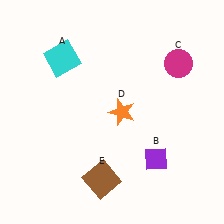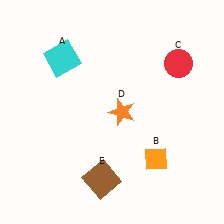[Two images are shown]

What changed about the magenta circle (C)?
In Image 1, C is magenta. In Image 2, it changed to red.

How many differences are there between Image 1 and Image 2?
There are 2 differences between the two images.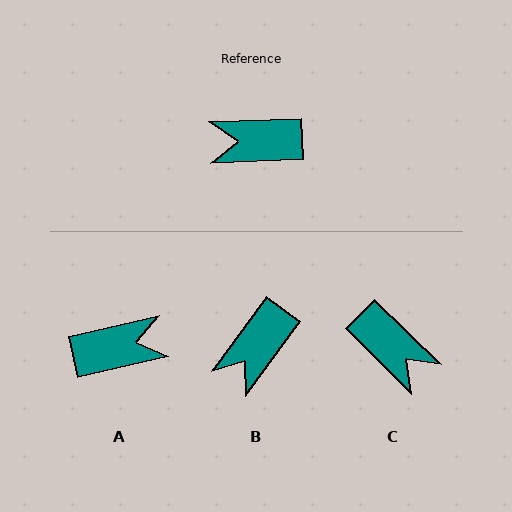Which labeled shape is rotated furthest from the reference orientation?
A, about 169 degrees away.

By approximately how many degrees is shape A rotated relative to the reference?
Approximately 169 degrees clockwise.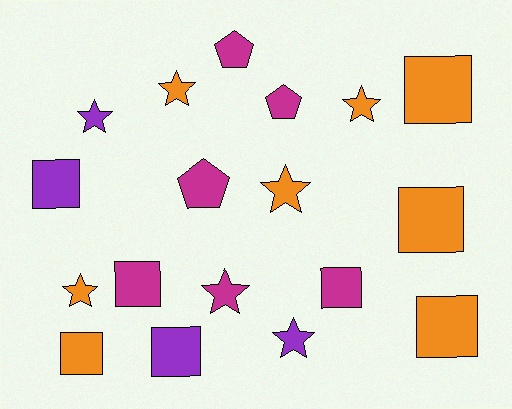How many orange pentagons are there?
There are no orange pentagons.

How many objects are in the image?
There are 18 objects.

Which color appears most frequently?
Orange, with 8 objects.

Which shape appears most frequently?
Square, with 8 objects.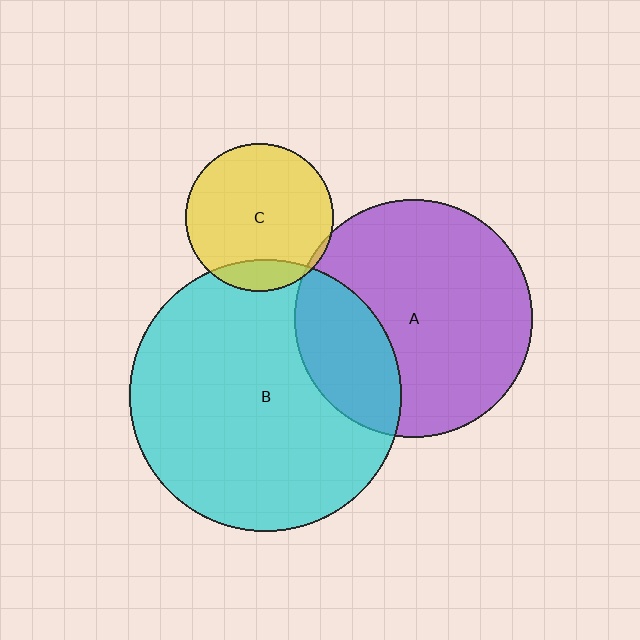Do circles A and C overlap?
Yes.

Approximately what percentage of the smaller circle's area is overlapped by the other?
Approximately 5%.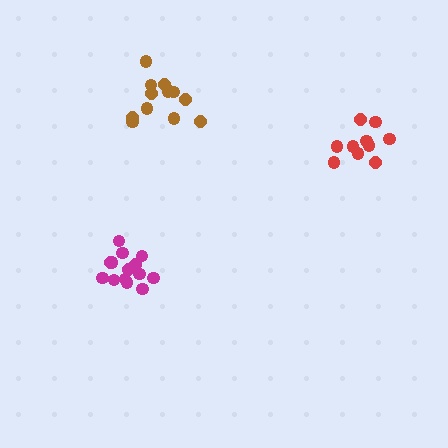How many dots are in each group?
Group 1: 14 dots, Group 2: 13 dots, Group 3: 10 dots (37 total).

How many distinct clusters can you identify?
There are 3 distinct clusters.